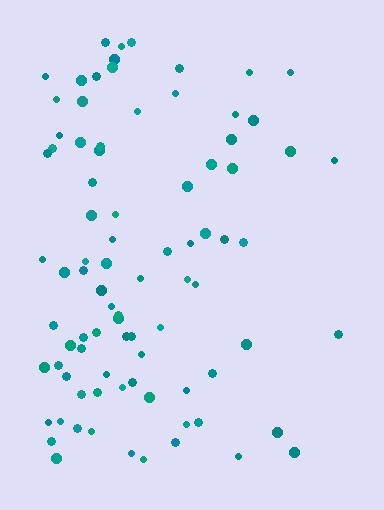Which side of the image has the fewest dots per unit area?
The right.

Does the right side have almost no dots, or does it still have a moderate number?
Still a moderate number, just noticeably fewer than the left.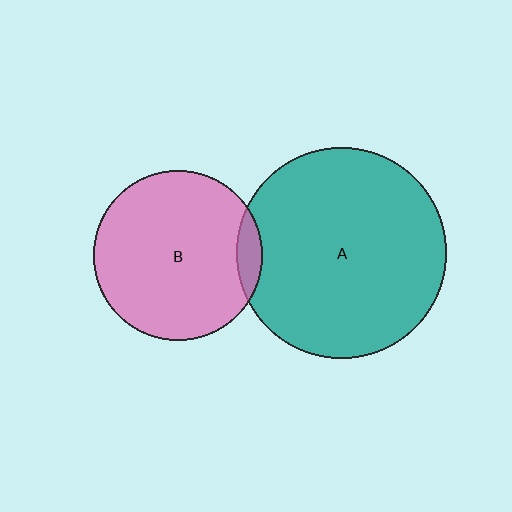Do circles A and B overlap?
Yes.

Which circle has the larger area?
Circle A (teal).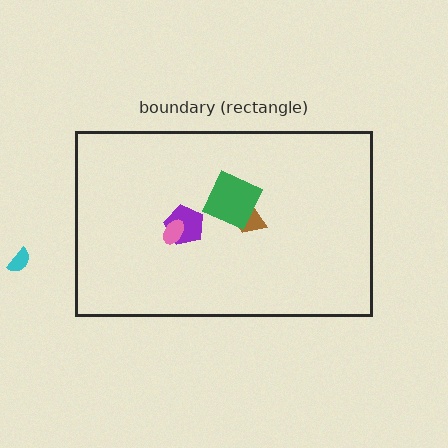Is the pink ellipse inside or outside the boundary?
Inside.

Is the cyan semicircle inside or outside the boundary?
Outside.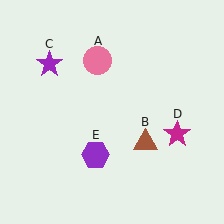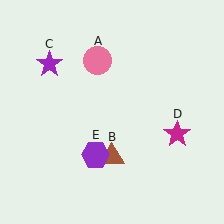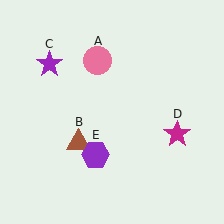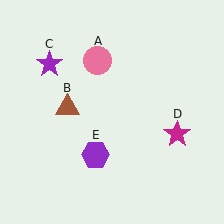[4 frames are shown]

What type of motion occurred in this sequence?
The brown triangle (object B) rotated clockwise around the center of the scene.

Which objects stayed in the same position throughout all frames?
Pink circle (object A) and purple star (object C) and magenta star (object D) and purple hexagon (object E) remained stationary.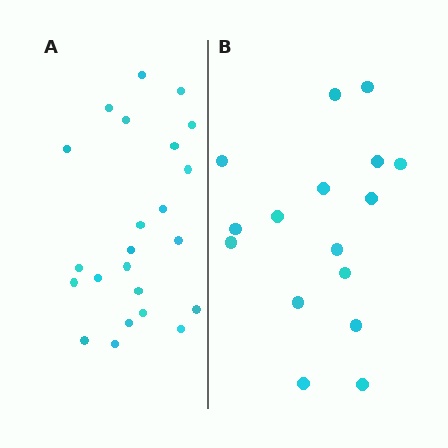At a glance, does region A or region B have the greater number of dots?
Region A (the left region) has more dots.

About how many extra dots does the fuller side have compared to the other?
Region A has roughly 8 or so more dots than region B.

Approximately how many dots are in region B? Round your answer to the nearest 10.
About 20 dots. (The exact count is 16, which rounds to 20.)